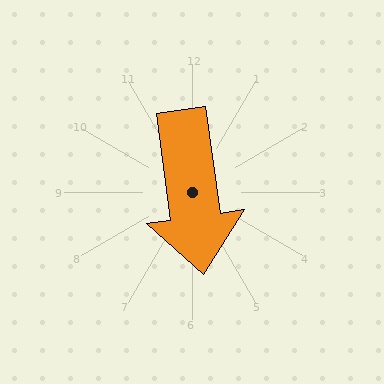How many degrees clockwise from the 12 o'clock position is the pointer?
Approximately 172 degrees.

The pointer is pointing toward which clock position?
Roughly 6 o'clock.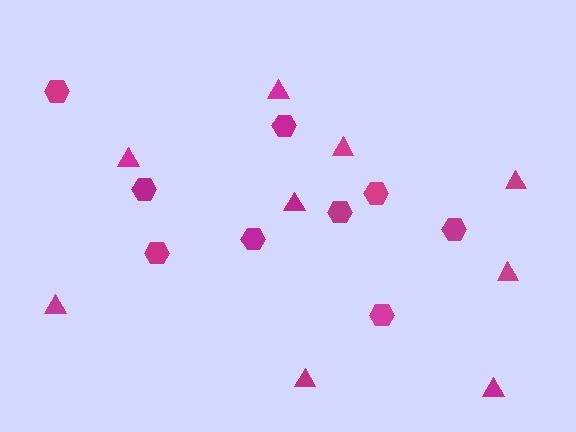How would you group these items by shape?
There are 2 groups: one group of hexagons (9) and one group of triangles (9).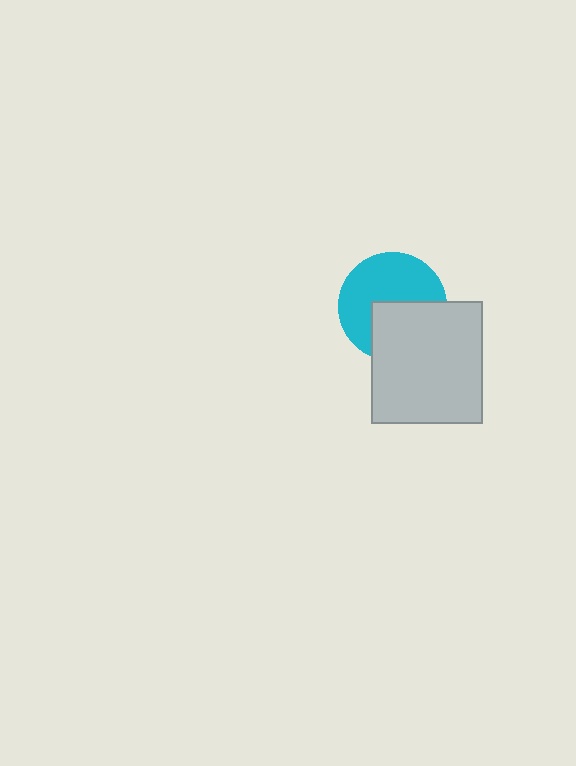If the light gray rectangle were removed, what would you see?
You would see the complete cyan circle.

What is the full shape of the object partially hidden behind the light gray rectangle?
The partially hidden object is a cyan circle.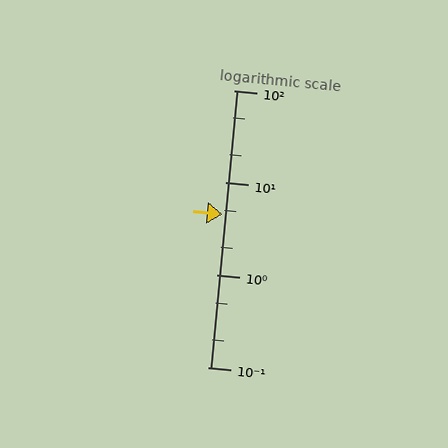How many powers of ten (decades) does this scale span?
The scale spans 3 decades, from 0.1 to 100.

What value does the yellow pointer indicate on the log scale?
The pointer indicates approximately 4.5.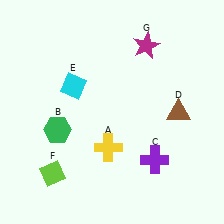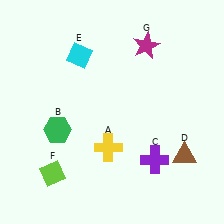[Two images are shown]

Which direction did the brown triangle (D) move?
The brown triangle (D) moved down.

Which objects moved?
The objects that moved are: the brown triangle (D), the cyan diamond (E).